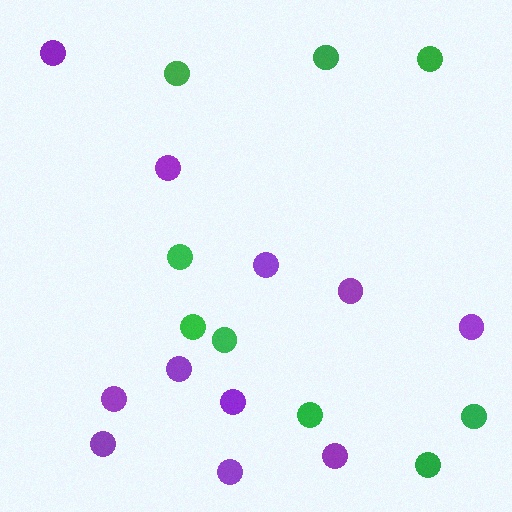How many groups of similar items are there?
There are 2 groups: one group of purple circles (11) and one group of green circles (9).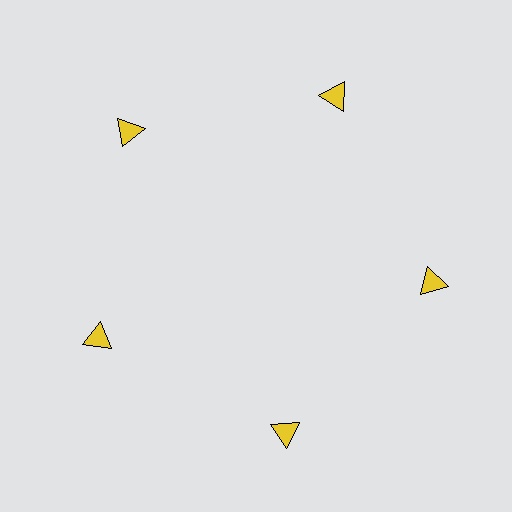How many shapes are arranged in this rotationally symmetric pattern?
There are 5 shapes, arranged in 5 groups of 1.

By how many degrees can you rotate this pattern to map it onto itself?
The pattern maps onto itself every 72 degrees of rotation.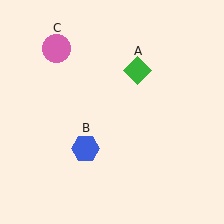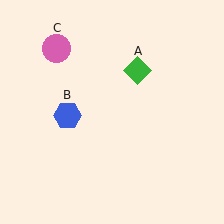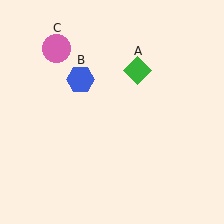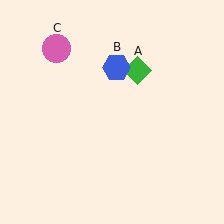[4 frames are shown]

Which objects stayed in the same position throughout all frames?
Green diamond (object A) and pink circle (object C) remained stationary.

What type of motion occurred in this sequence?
The blue hexagon (object B) rotated clockwise around the center of the scene.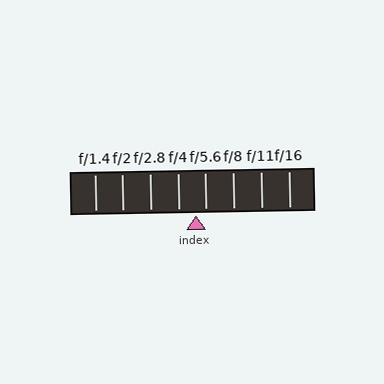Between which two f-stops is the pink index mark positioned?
The index mark is between f/4 and f/5.6.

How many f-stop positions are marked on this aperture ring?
There are 8 f-stop positions marked.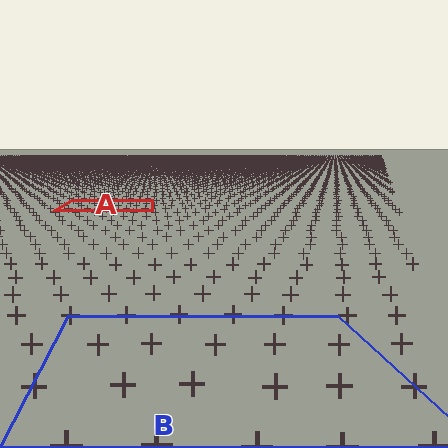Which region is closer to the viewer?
Region B is closer. The texture elements there are larger and more spread out.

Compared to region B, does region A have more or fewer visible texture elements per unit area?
Region A has more texture elements per unit area — they are packed more densely because it is farther away.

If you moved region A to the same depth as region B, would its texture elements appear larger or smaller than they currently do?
They would appear larger. At a closer depth, the same texture elements are projected at a bigger on-screen size.